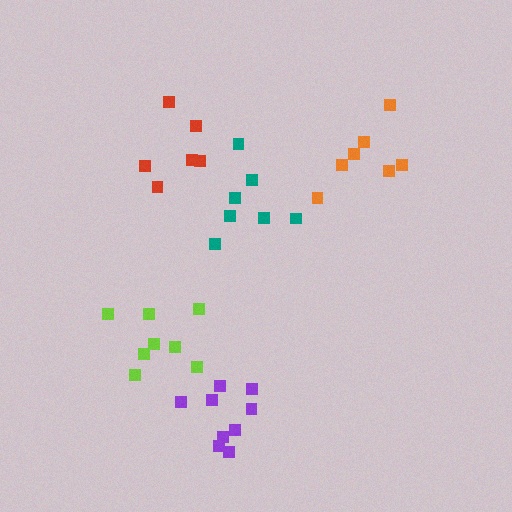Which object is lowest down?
The purple cluster is bottommost.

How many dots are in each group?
Group 1: 7 dots, Group 2: 6 dots, Group 3: 8 dots, Group 4: 7 dots, Group 5: 9 dots (37 total).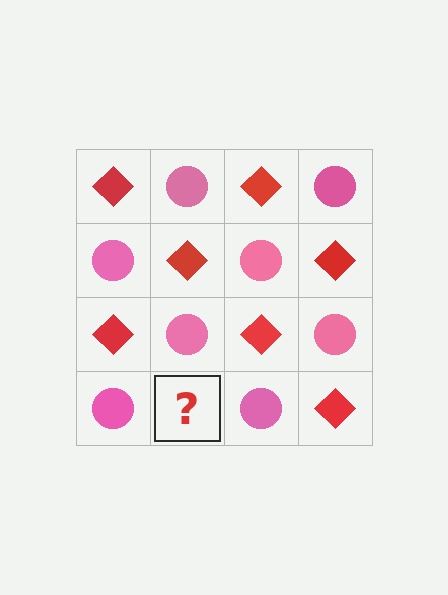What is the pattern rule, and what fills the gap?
The rule is that it alternates red diamond and pink circle in a checkerboard pattern. The gap should be filled with a red diamond.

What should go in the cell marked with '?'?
The missing cell should contain a red diamond.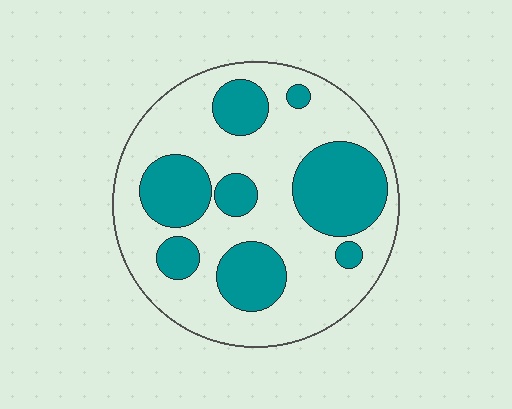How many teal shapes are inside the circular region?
8.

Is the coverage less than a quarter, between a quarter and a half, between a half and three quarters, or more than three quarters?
Between a quarter and a half.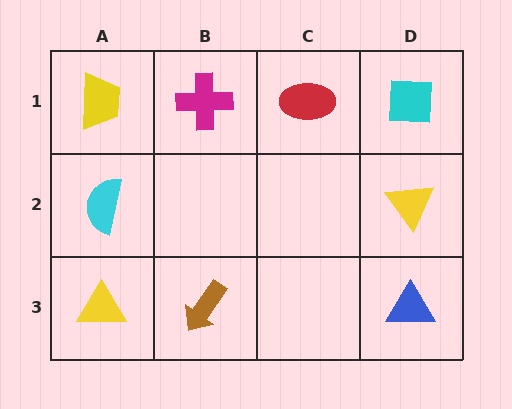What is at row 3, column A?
A yellow triangle.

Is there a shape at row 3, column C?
No, that cell is empty.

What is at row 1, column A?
A yellow trapezoid.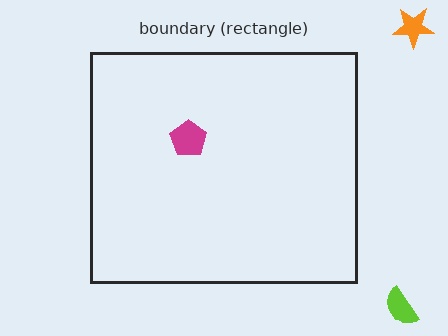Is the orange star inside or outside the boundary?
Outside.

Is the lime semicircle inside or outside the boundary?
Outside.